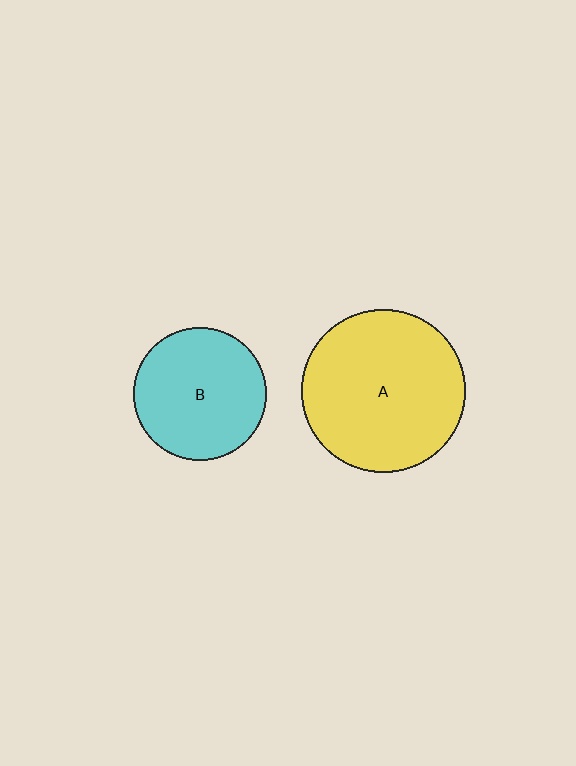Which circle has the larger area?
Circle A (yellow).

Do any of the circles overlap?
No, none of the circles overlap.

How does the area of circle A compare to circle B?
Approximately 1.5 times.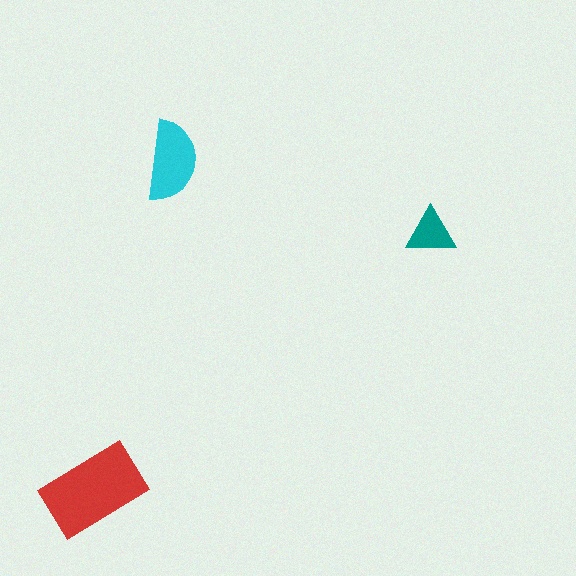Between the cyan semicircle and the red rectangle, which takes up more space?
The red rectangle.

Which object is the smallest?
The teal triangle.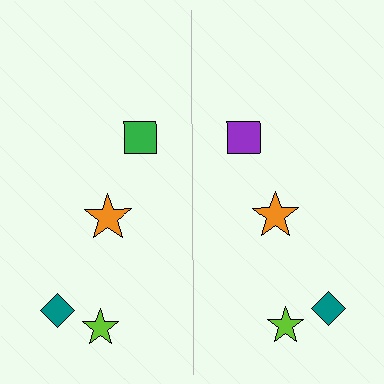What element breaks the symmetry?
The purple square on the right side breaks the symmetry — its mirror counterpart is green.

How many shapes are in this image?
There are 8 shapes in this image.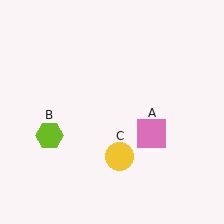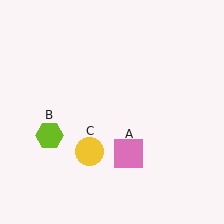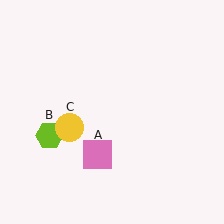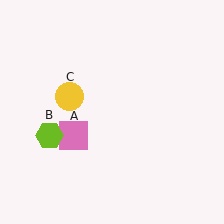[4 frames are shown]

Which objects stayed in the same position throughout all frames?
Lime hexagon (object B) remained stationary.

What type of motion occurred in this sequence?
The pink square (object A), yellow circle (object C) rotated clockwise around the center of the scene.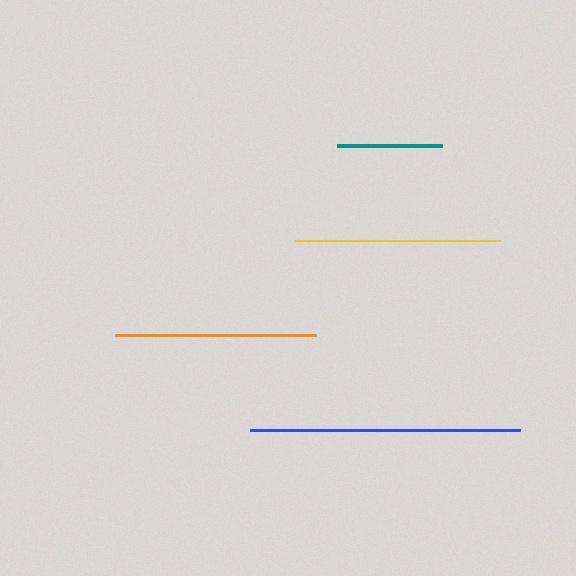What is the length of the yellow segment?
The yellow segment is approximately 204 pixels long.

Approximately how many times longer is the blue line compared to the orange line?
The blue line is approximately 1.3 times the length of the orange line.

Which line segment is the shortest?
The teal line is the shortest at approximately 106 pixels.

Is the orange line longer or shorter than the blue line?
The blue line is longer than the orange line.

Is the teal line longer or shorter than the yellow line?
The yellow line is longer than the teal line.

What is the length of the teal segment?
The teal segment is approximately 106 pixels long.